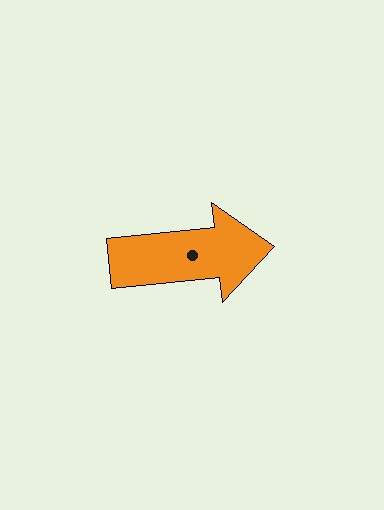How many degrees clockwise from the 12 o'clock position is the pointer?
Approximately 84 degrees.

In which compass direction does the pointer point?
East.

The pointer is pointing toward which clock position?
Roughly 3 o'clock.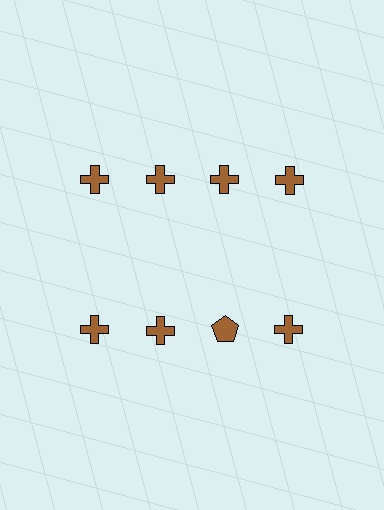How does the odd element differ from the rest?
It has a different shape: pentagon instead of cross.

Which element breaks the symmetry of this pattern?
The brown pentagon in the second row, center column breaks the symmetry. All other shapes are brown crosses.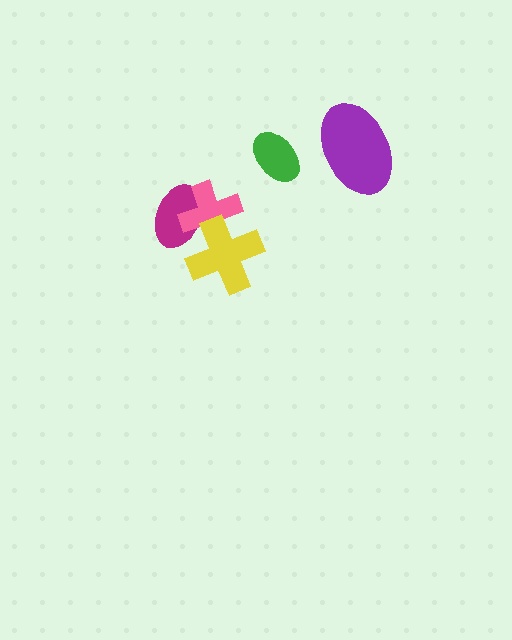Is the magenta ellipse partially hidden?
Yes, it is partially covered by another shape.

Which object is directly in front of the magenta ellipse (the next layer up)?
The pink cross is directly in front of the magenta ellipse.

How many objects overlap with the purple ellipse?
0 objects overlap with the purple ellipse.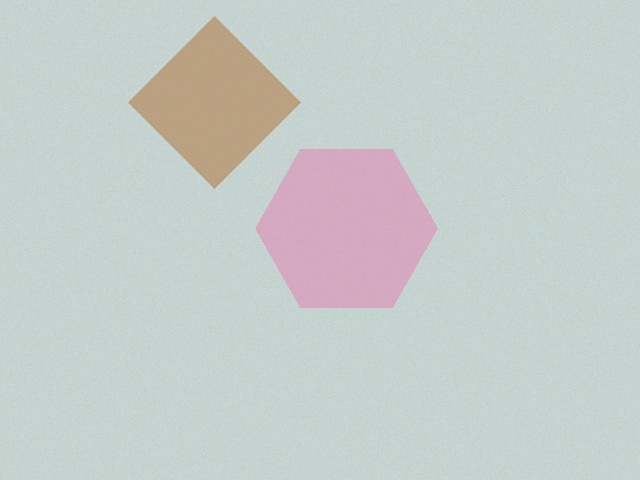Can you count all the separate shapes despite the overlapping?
Yes, there are 2 separate shapes.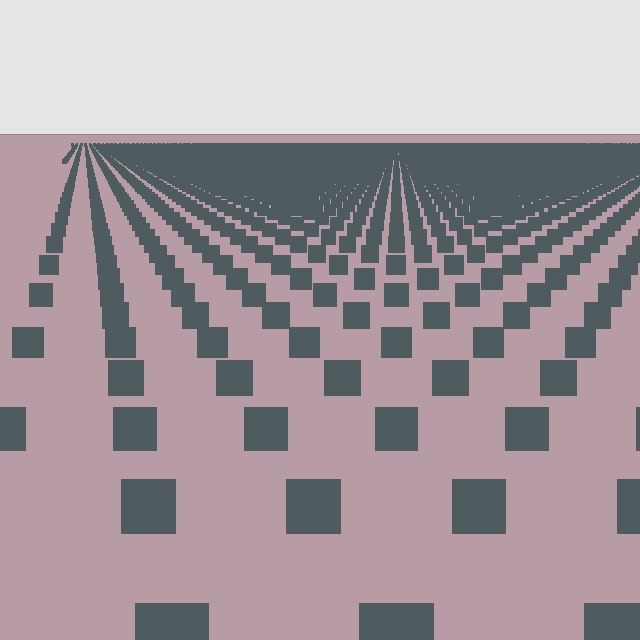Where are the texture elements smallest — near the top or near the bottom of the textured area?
Near the top.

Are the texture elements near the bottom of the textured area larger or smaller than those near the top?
Larger. Near the bottom, elements are closer to the viewer and appear at a bigger on-screen size.